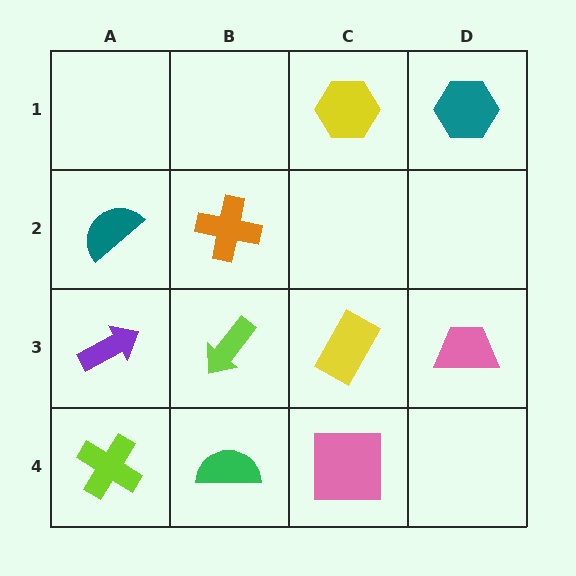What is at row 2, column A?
A teal semicircle.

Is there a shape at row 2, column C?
No, that cell is empty.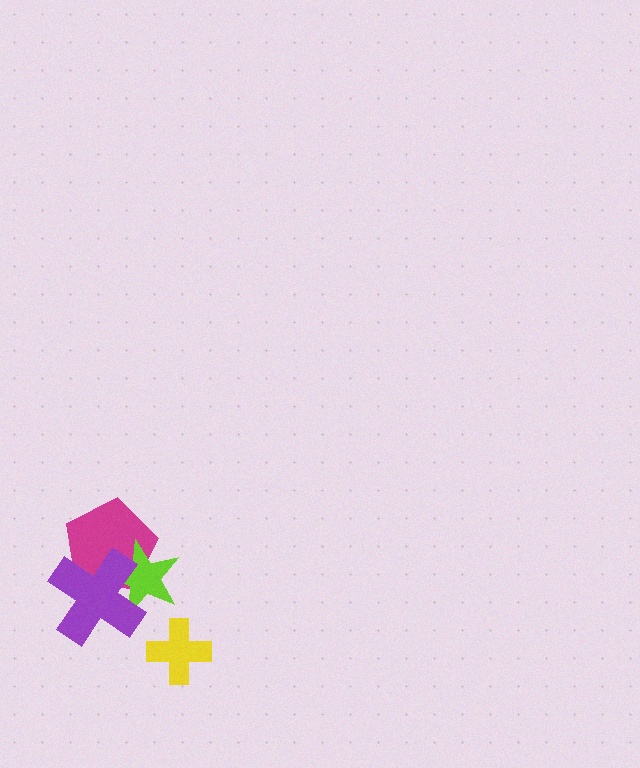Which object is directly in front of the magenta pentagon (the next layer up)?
The lime star is directly in front of the magenta pentagon.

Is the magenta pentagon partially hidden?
Yes, it is partially covered by another shape.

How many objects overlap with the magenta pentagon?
2 objects overlap with the magenta pentagon.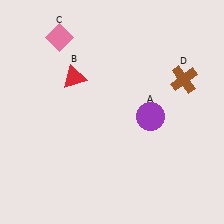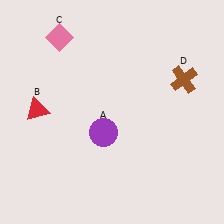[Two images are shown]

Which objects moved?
The objects that moved are: the purple circle (A), the red triangle (B).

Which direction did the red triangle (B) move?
The red triangle (B) moved left.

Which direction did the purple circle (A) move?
The purple circle (A) moved left.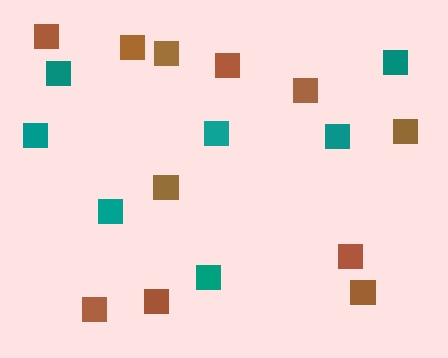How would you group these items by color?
There are 2 groups: one group of teal squares (7) and one group of brown squares (11).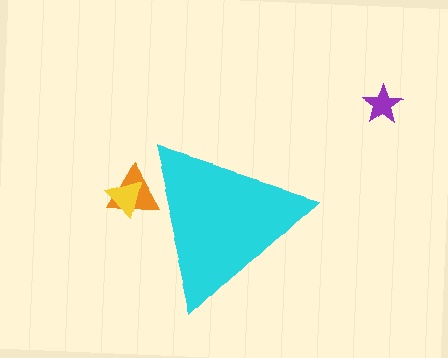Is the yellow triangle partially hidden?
Yes, the yellow triangle is partially hidden behind the cyan triangle.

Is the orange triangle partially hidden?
Yes, the orange triangle is partially hidden behind the cyan triangle.